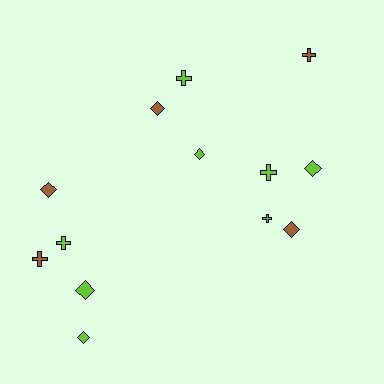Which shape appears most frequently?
Diamond, with 7 objects.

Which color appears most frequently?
Lime, with 8 objects.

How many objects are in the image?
There are 13 objects.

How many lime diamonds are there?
There are 4 lime diamonds.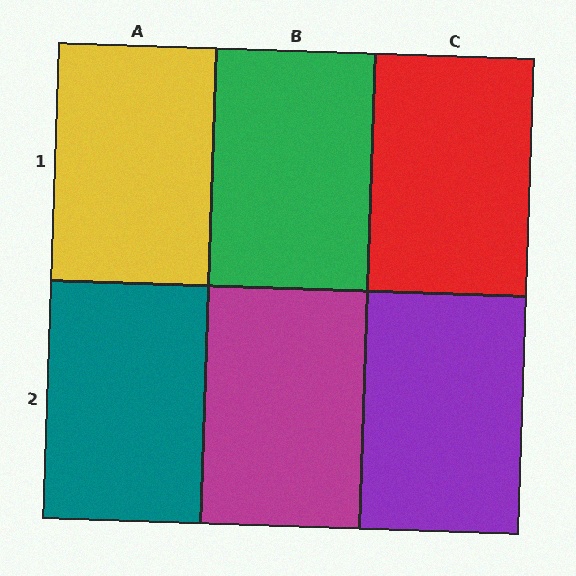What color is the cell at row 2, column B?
Magenta.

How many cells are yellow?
1 cell is yellow.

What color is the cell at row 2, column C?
Purple.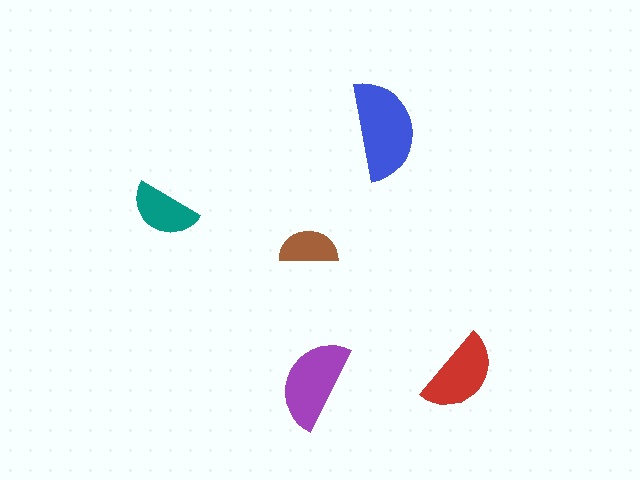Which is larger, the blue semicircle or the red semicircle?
The blue one.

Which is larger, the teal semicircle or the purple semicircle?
The purple one.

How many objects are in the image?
There are 5 objects in the image.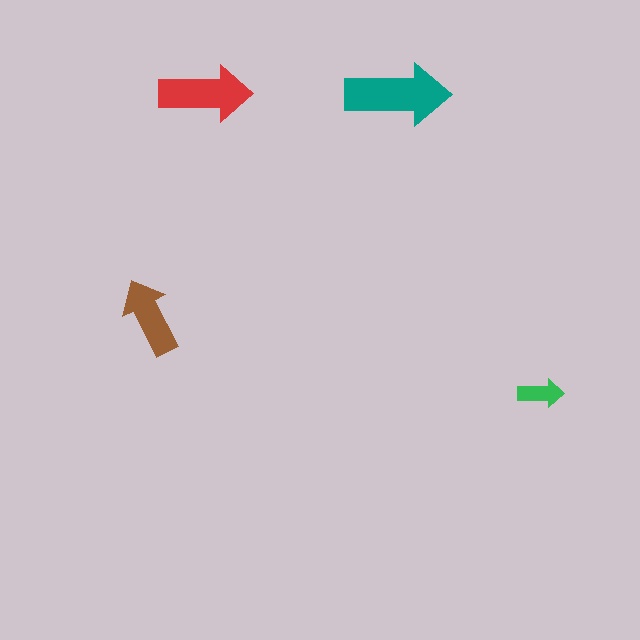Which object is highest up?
The red arrow is topmost.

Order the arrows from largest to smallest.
the teal one, the red one, the brown one, the green one.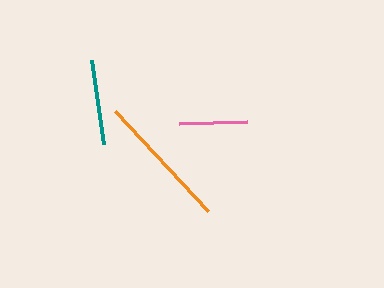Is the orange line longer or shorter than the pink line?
The orange line is longer than the pink line.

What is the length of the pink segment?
The pink segment is approximately 68 pixels long.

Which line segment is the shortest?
The pink line is the shortest at approximately 68 pixels.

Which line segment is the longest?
The orange line is the longest at approximately 137 pixels.